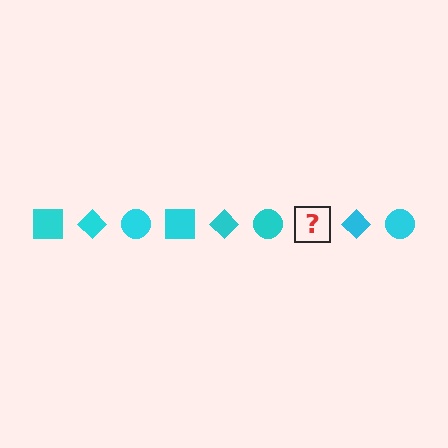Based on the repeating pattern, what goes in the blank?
The blank should be a cyan square.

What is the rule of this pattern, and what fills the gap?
The rule is that the pattern cycles through square, diamond, circle shapes in cyan. The gap should be filled with a cyan square.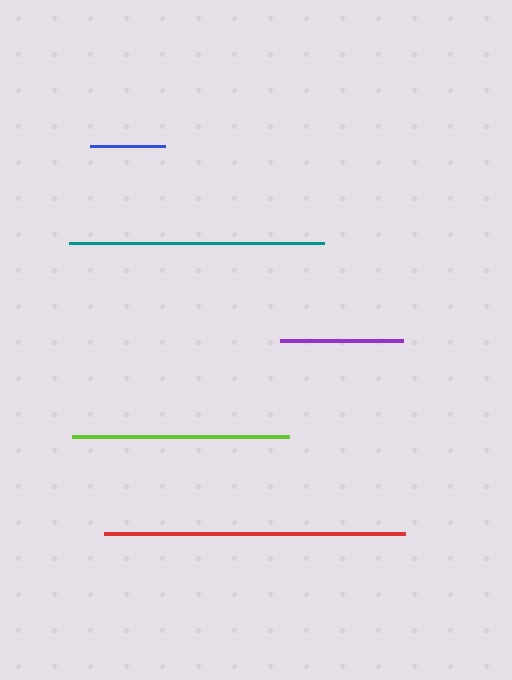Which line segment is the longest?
The red line is the longest at approximately 301 pixels.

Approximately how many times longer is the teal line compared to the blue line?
The teal line is approximately 3.4 times the length of the blue line.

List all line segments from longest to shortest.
From longest to shortest: red, teal, lime, purple, blue.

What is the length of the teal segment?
The teal segment is approximately 255 pixels long.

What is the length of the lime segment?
The lime segment is approximately 217 pixels long.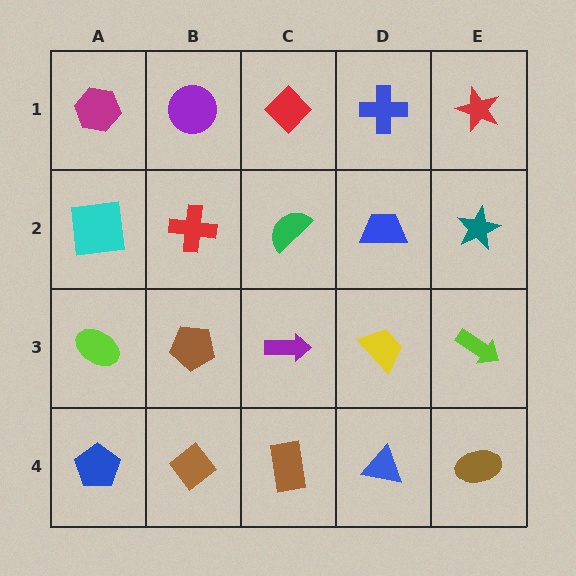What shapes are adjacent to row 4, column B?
A brown pentagon (row 3, column B), a blue pentagon (row 4, column A), a brown rectangle (row 4, column C).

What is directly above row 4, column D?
A yellow trapezoid.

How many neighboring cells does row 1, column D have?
3.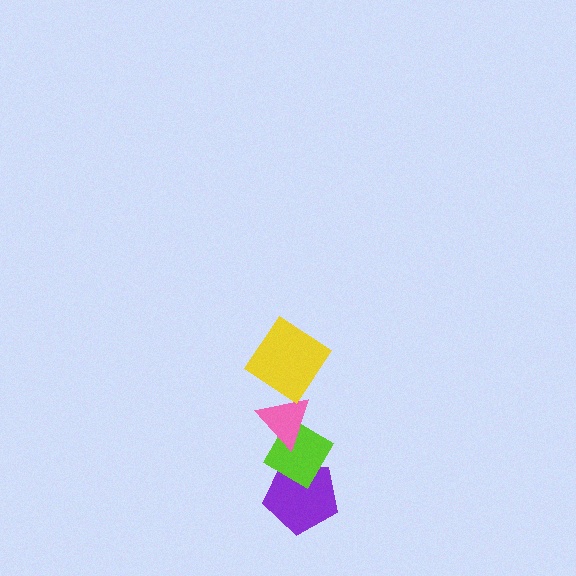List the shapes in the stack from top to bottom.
From top to bottom: the yellow diamond, the pink triangle, the lime diamond, the purple pentagon.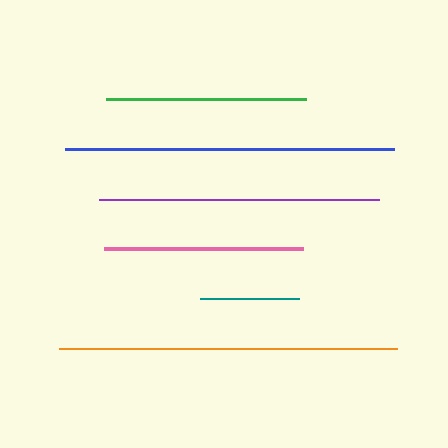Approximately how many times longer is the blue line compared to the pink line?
The blue line is approximately 1.6 times the length of the pink line.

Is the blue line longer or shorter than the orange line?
The orange line is longer than the blue line.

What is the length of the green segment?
The green segment is approximately 199 pixels long.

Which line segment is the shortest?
The teal line is the shortest at approximately 99 pixels.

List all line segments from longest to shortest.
From longest to shortest: orange, blue, purple, pink, green, teal.